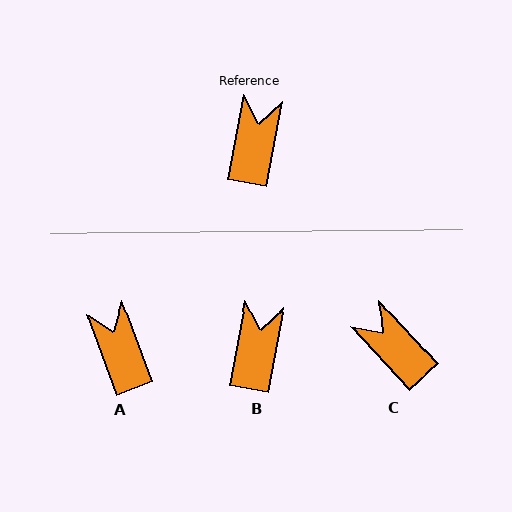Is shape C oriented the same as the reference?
No, it is off by about 53 degrees.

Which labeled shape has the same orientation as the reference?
B.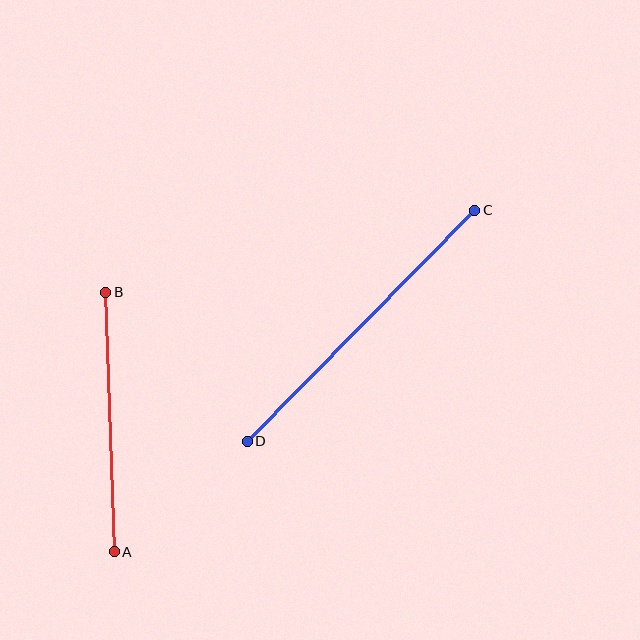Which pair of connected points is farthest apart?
Points C and D are farthest apart.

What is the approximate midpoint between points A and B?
The midpoint is at approximately (110, 422) pixels.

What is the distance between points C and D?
The distance is approximately 324 pixels.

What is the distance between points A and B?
The distance is approximately 259 pixels.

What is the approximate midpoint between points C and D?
The midpoint is at approximately (361, 326) pixels.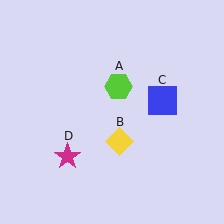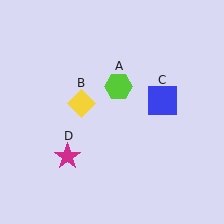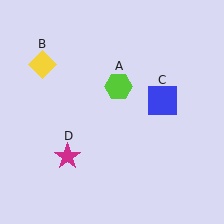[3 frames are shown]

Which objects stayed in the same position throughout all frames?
Lime hexagon (object A) and blue square (object C) and magenta star (object D) remained stationary.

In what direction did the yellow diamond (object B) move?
The yellow diamond (object B) moved up and to the left.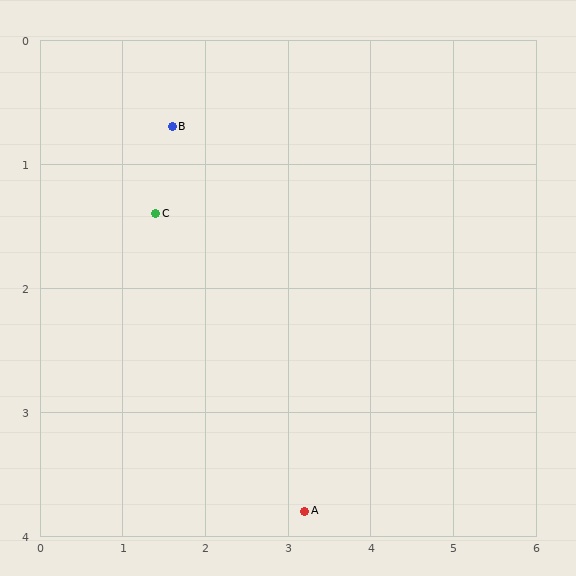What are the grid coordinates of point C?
Point C is at approximately (1.4, 1.4).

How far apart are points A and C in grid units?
Points A and C are about 3.0 grid units apart.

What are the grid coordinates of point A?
Point A is at approximately (3.2, 3.8).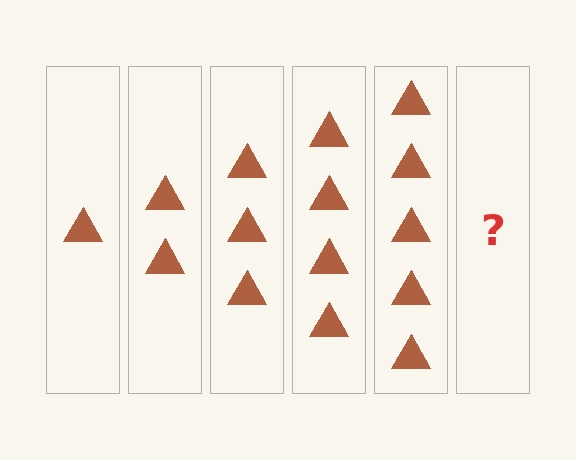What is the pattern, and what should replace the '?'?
The pattern is that each step adds one more triangle. The '?' should be 6 triangles.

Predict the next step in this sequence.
The next step is 6 triangles.